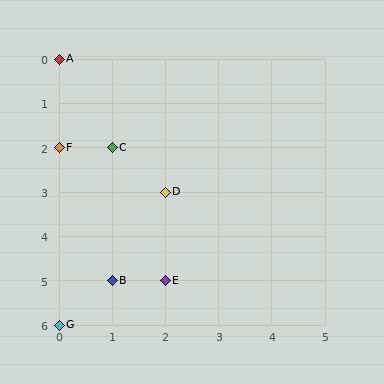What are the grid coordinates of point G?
Point G is at grid coordinates (0, 6).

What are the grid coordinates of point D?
Point D is at grid coordinates (2, 3).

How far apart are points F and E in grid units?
Points F and E are 2 columns and 3 rows apart (about 3.6 grid units diagonally).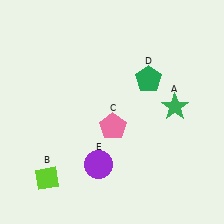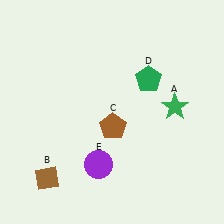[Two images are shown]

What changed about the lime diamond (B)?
In Image 1, B is lime. In Image 2, it changed to brown.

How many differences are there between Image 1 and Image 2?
There are 2 differences between the two images.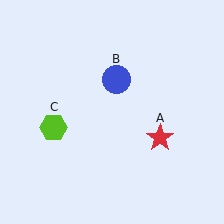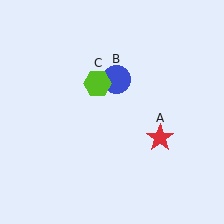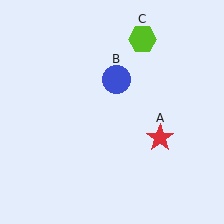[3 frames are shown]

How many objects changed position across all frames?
1 object changed position: lime hexagon (object C).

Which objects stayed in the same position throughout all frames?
Red star (object A) and blue circle (object B) remained stationary.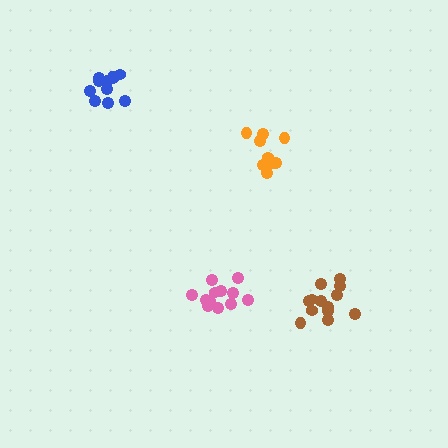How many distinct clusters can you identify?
There are 4 distinct clusters.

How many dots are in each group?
Group 1: 12 dots, Group 2: 10 dots, Group 3: 11 dots, Group 4: 13 dots (46 total).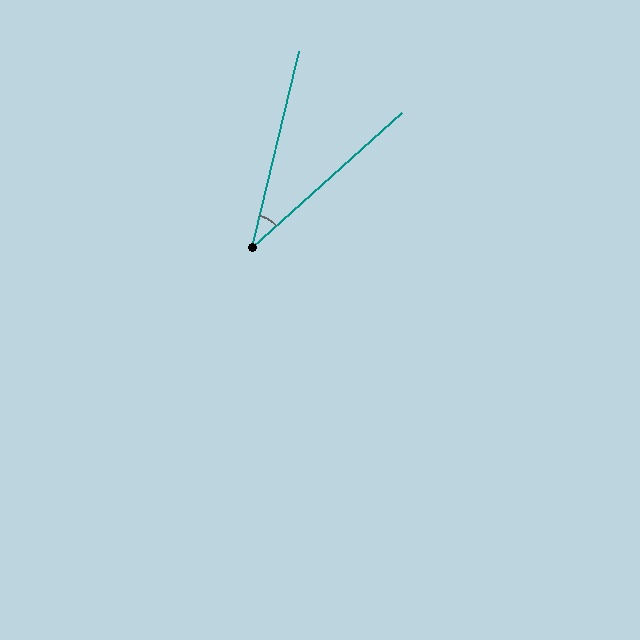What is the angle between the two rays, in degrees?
Approximately 34 degrees.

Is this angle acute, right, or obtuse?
It is acute.